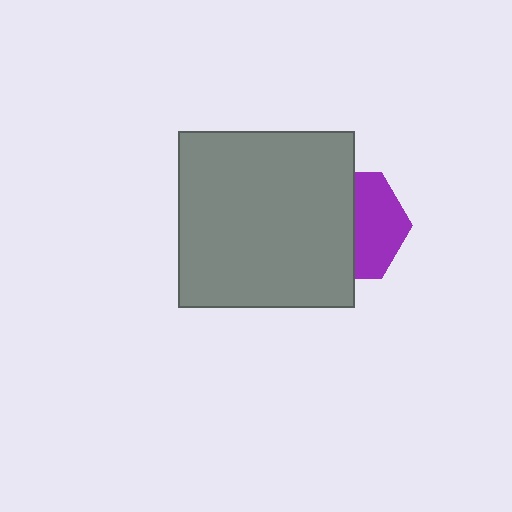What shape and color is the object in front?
The object in front is a gray square.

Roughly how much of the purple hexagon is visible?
A small part of it is visible (roughly 45%).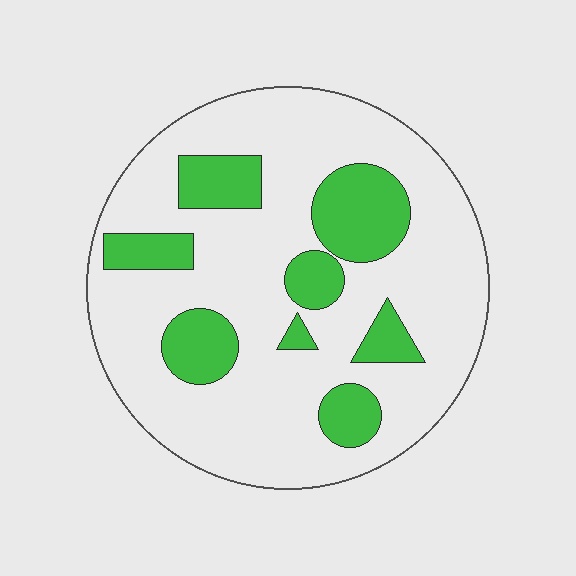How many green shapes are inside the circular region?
8.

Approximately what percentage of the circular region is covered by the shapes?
Approximately 25%.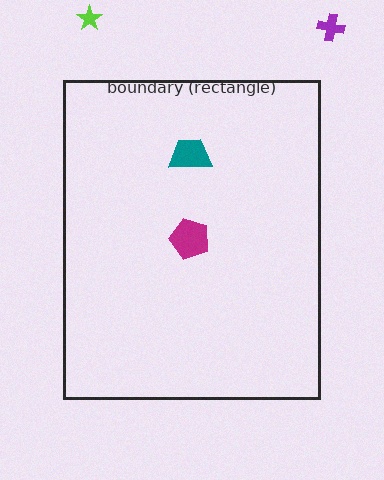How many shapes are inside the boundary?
2 inside, 2 outside.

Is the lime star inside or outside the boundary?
Outside.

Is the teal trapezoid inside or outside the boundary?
Inside.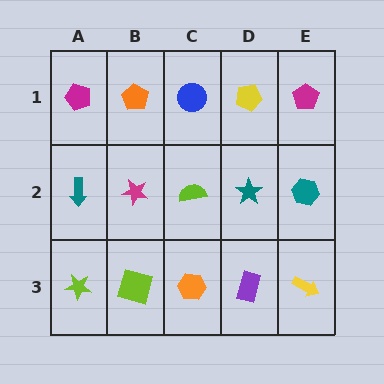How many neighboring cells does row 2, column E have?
3.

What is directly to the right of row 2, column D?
A teal hexagon.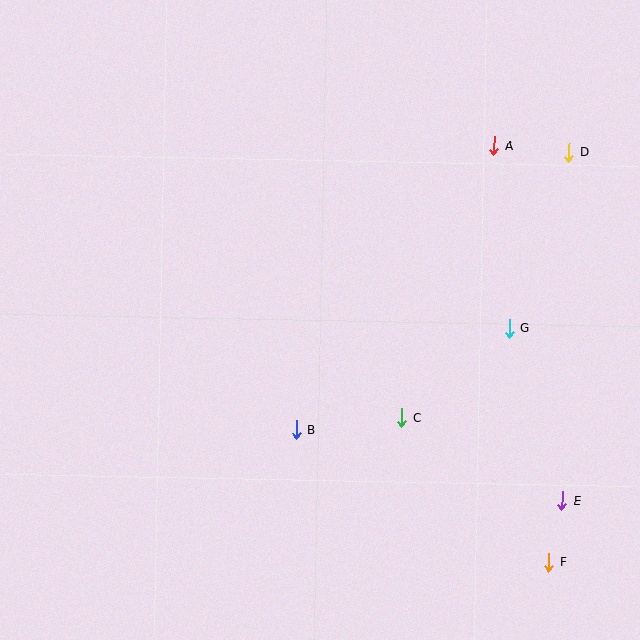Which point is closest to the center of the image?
Point B at (296, 429) is closest to the center.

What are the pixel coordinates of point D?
Point D is at (569, 152).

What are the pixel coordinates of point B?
Point B is at (296, 429).